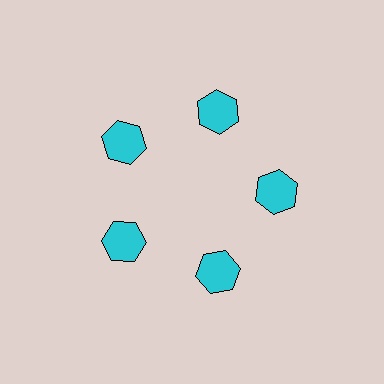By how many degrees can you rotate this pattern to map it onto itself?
The pattern maps onto itself every 72 degrees of rotation.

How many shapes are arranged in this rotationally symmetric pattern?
There are 5 shapes, arranged in 5 groups of 1.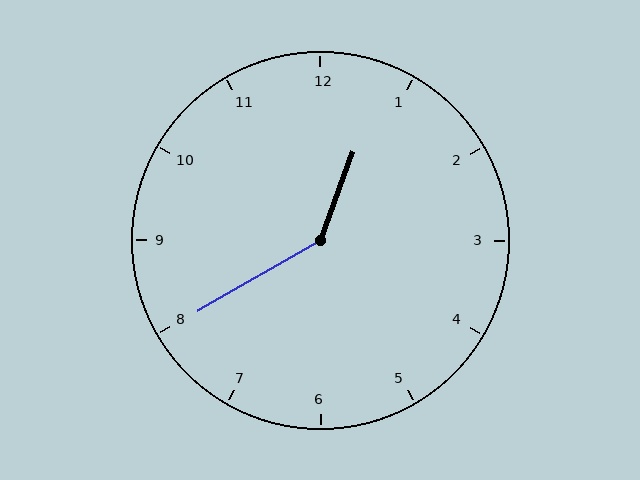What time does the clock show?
12:40.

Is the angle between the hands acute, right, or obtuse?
It is obtuse.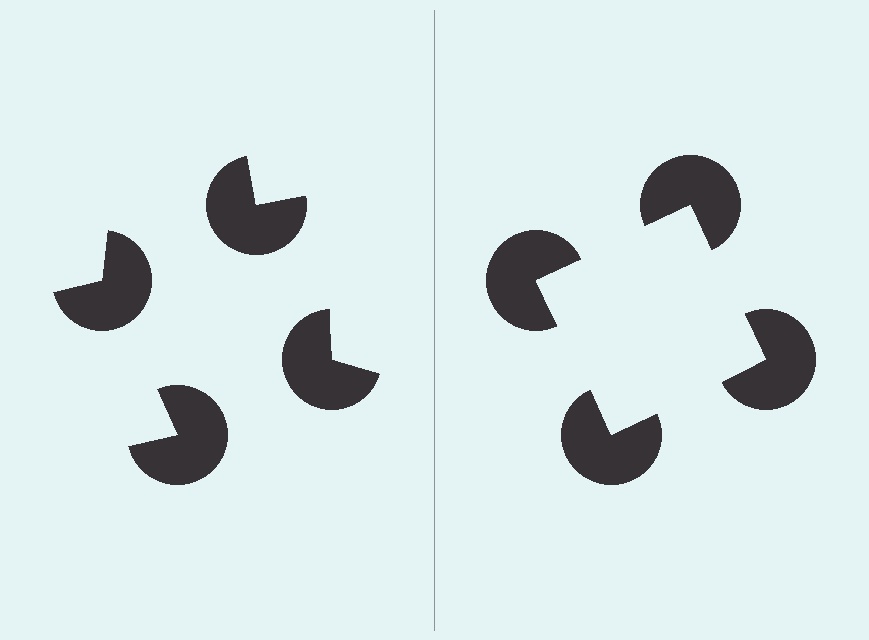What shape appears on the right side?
An illusory square.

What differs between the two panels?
The pac-man discs are positioned identically on both sides; only the wedge orientations differ. On the right they align to a square; on the left they are misaligned.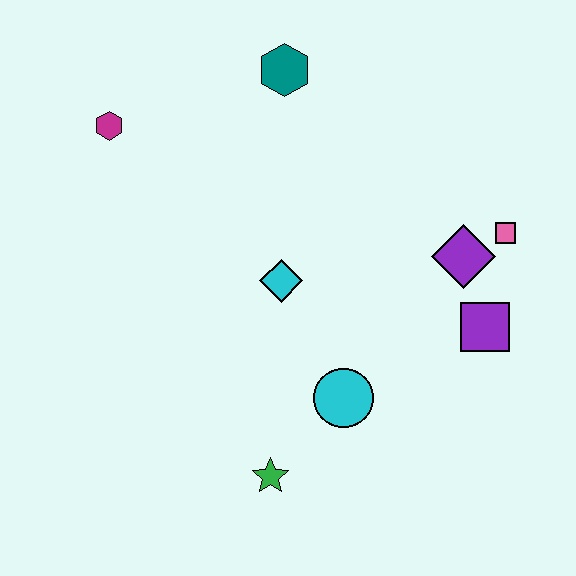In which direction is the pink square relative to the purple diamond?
The pink square is to the right of the purple diamond.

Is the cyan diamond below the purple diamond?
Yes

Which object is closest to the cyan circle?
The green star is closest to the cyan circle.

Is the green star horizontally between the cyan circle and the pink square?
No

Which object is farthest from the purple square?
The magenta hexagon is farthest from the purple square.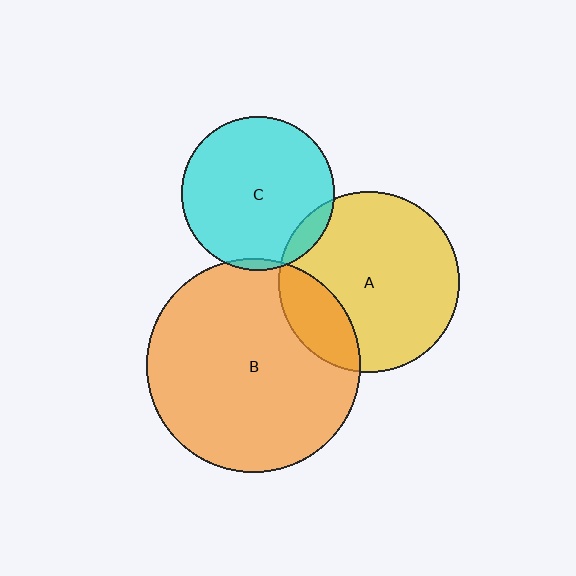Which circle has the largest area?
Circle B (orange).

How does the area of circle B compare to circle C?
Approximately 2.0 times.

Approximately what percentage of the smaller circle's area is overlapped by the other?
Approximately 5%.